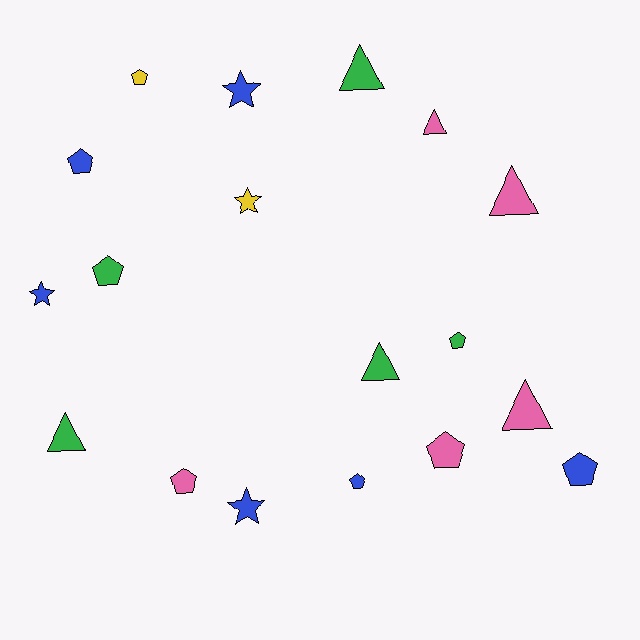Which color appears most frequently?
Blue, with 6 objects.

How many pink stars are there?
There are no pink stars.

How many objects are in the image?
There are 18 objects.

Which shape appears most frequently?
Pentagon, with 8 objects.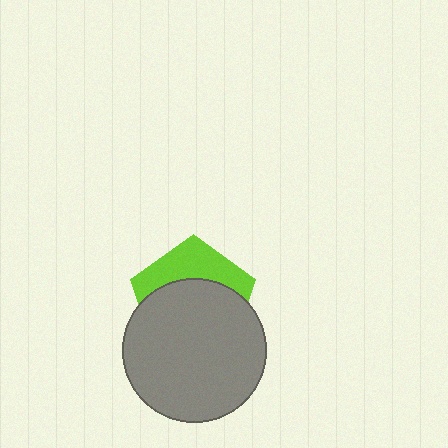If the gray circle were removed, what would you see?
You would see the complete lime pentagon.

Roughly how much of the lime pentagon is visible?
A small part of it is visible (roughly 36%).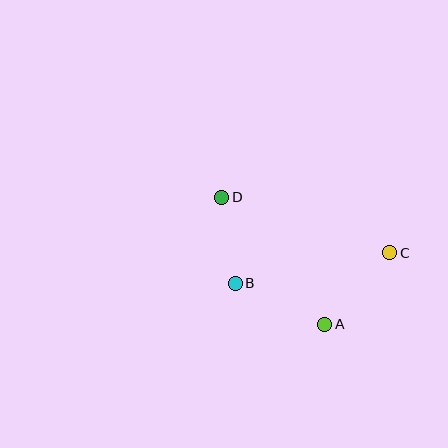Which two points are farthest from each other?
Points C and D are farthest from each other.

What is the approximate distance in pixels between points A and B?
The distance between A and B is approximately 98 pixels.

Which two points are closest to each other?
Points B and D are closest to each other.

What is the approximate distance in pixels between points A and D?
The distance between A and D is approximately 163 pixels.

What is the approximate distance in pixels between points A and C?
The distance between A and C is approximately 97 pixels.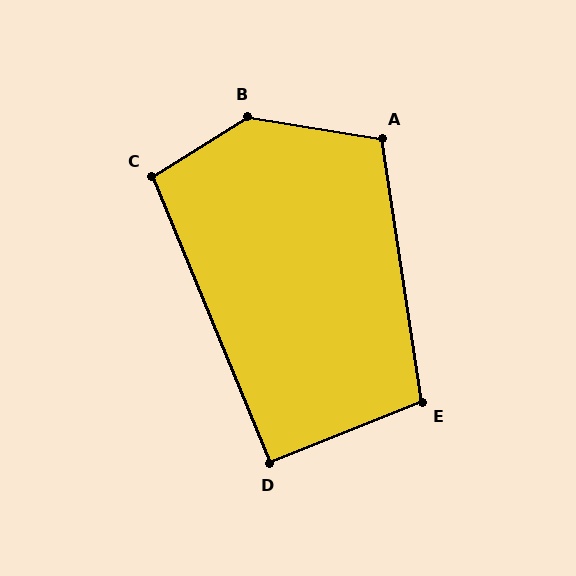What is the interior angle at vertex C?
Approximately 100 degrees (obtuse).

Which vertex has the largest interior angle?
B, at approximately 138 degrees.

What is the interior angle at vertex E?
Approximately 103 degrees (obtuse).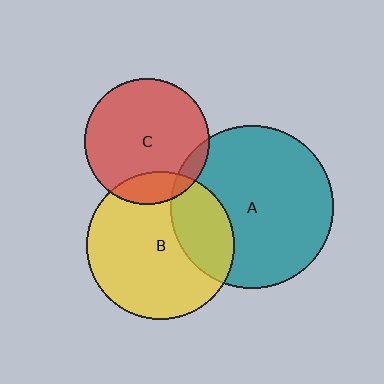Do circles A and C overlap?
Yes.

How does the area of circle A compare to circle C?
Approximately 1.7 times.